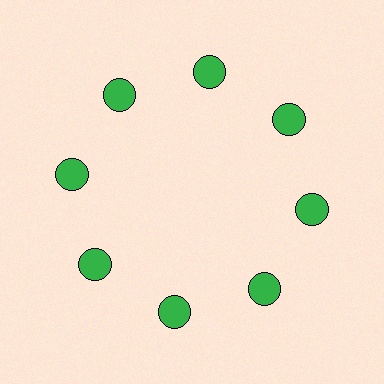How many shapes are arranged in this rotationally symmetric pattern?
There are 8 shapes, arranged in 8 groups of 1.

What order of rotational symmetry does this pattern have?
This pattern has 8-fold rotational symmetry.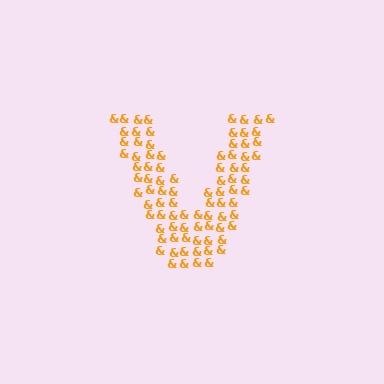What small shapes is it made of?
It is made of small ampersands.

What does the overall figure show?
The overall figure shows the letter V.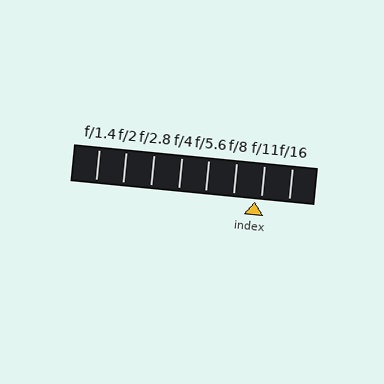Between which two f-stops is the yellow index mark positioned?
The index mark is between f/8 and f/11.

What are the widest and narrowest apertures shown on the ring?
The widest aperture shown is f/1.4 and the narrowest is f/16.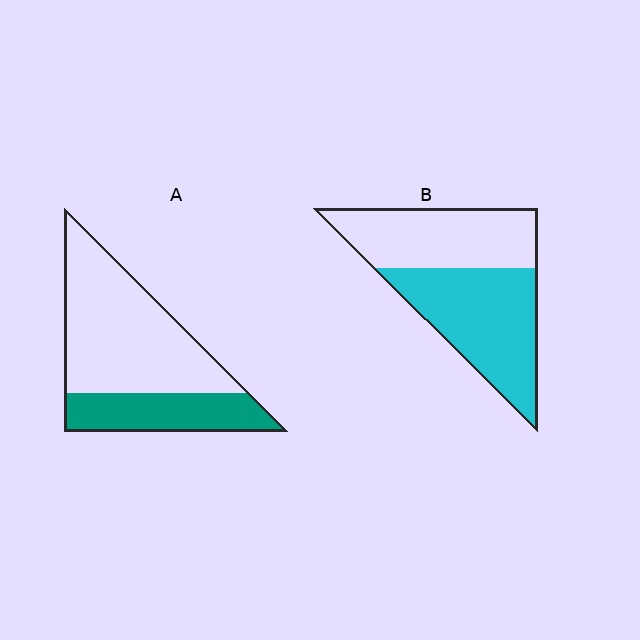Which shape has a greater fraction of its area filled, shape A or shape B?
Shape B.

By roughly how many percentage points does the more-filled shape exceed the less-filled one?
By roughly 20 percentage points (B over A).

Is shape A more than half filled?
No.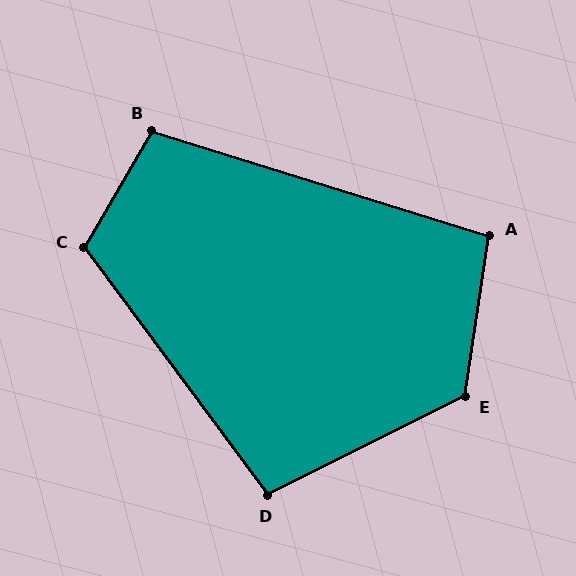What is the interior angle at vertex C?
Approximately 113 degrees (obtuse).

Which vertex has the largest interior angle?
E, at approximately 125 degrees.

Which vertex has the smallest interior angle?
A, at approximately 99 degrees.